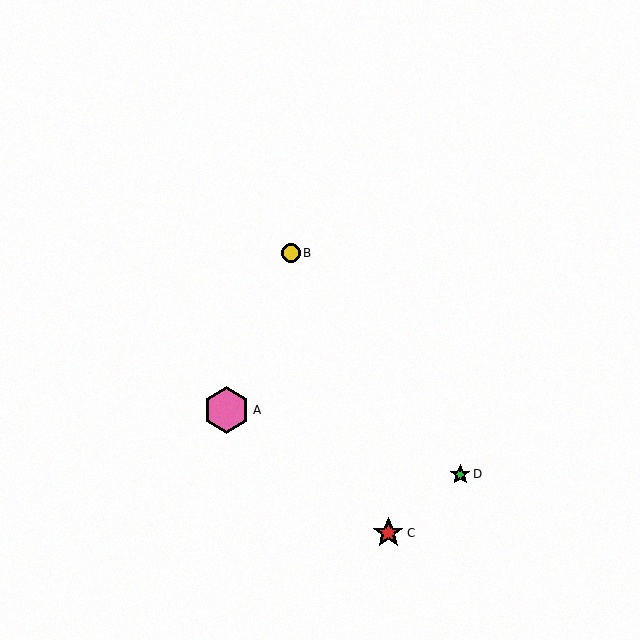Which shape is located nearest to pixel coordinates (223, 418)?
The pink hexagon (labeled A) at (226, 410) is nearest to that location.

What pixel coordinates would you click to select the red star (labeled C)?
Click at (388, 533) to select the red star C.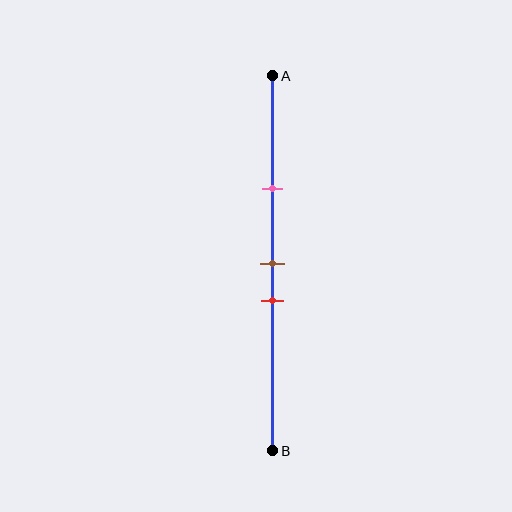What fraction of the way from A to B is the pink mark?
The pink mark is approximately 30% (0.3) of the way from A to B.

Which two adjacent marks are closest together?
The brown and red marks are the closest adjacent pair.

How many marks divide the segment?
There are 3 marks dividing the segment.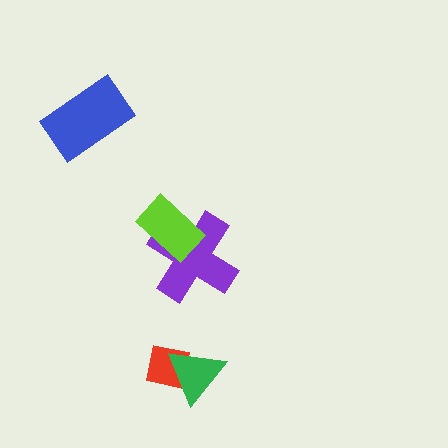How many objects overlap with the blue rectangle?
0 objects overlap with the blue rectangle.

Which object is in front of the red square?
The green triangle is in front of the red square.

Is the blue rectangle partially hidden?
No, no other shape covers it.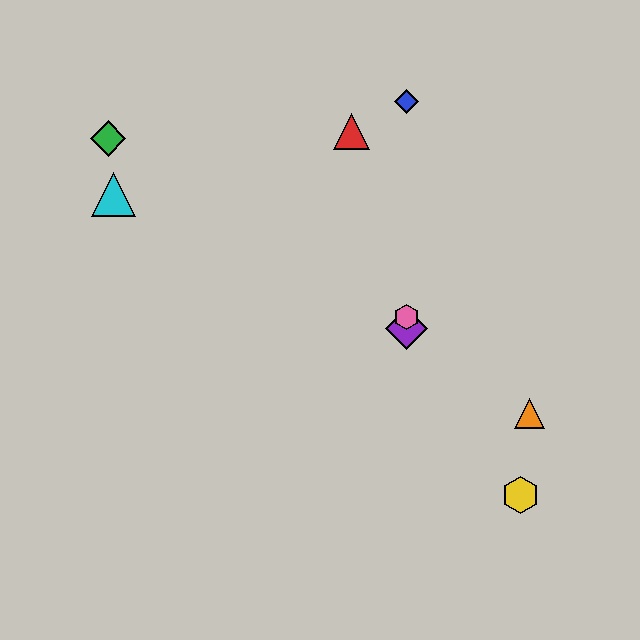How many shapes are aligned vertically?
3 shapes (the blue diamond, the purple diamond, the pink hexagon) are aligned vertically.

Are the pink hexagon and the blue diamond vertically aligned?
Yes, both are at x≈407.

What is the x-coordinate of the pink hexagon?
The pink hexagon is at x≈407.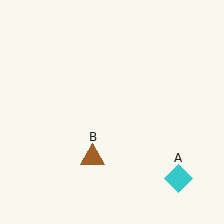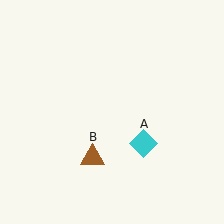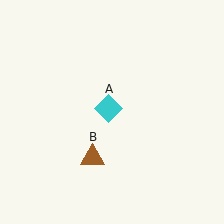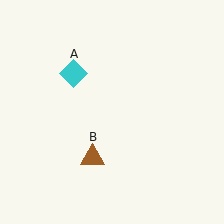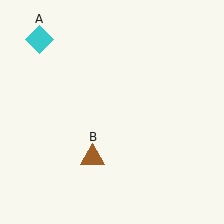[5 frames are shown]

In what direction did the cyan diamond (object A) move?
The cyan diamond (object A) moved up and to the left.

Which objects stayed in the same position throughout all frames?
Brown triangle (object B) remained stationary.